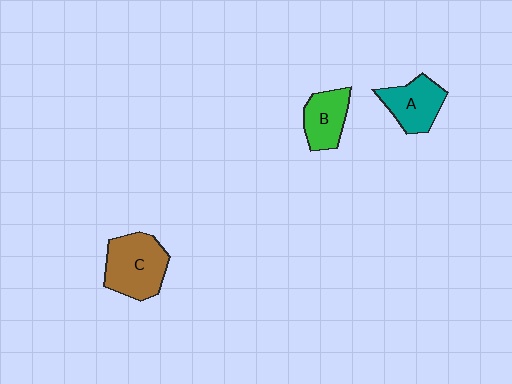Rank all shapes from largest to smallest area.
From largest to smallest: C (brown), A (teal), B (green).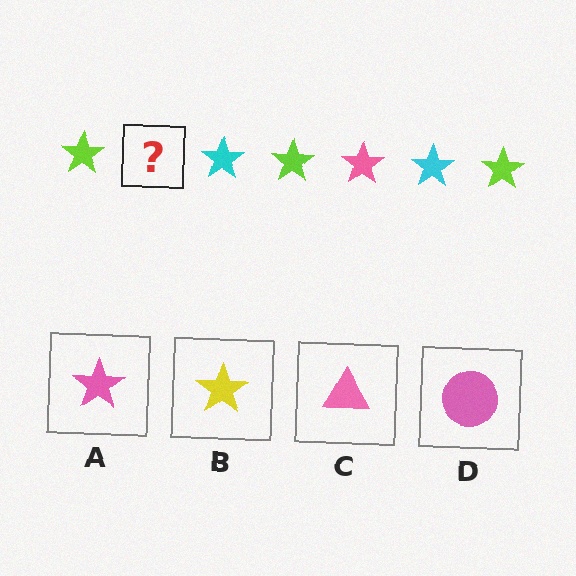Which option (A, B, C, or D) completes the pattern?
A.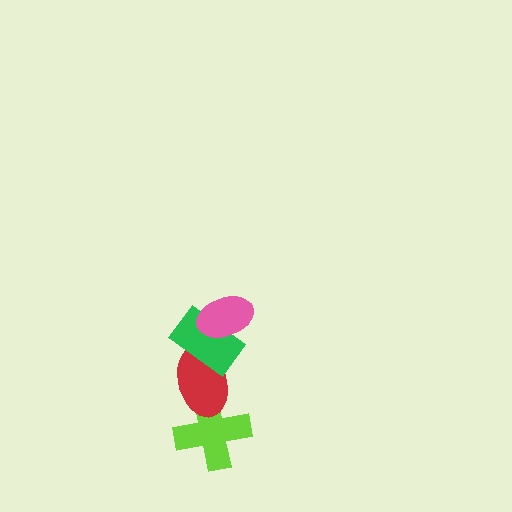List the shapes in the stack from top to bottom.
From top to bottom: the pink ellipse, the green rectangle, the red ellipse, the lime cross.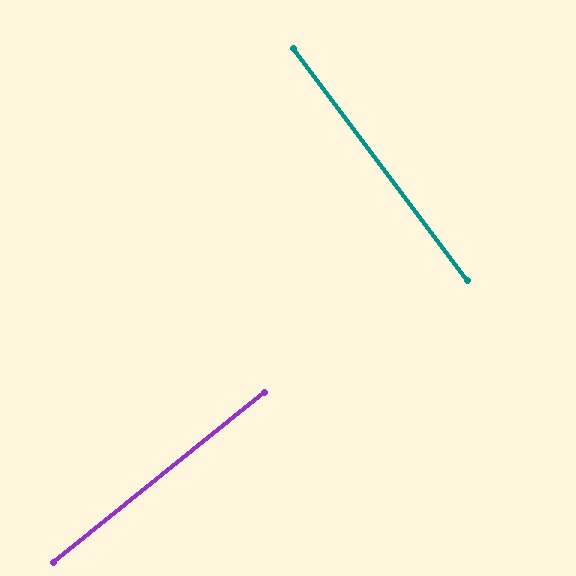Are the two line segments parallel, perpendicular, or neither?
Perpendicular — they meet at approximately 88°.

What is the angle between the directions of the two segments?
Approximately 88 degrees.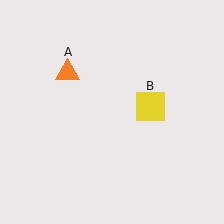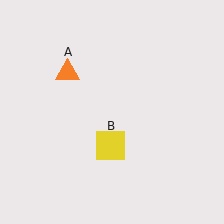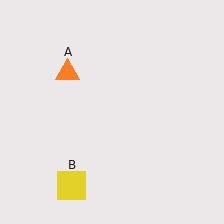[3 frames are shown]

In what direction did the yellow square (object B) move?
The yellow square (object B) moved down and to the left.